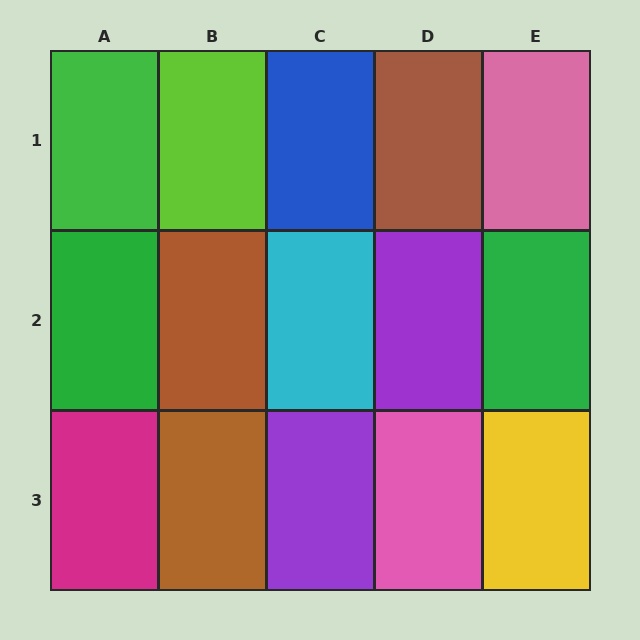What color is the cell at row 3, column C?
Purple.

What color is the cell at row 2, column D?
Purple.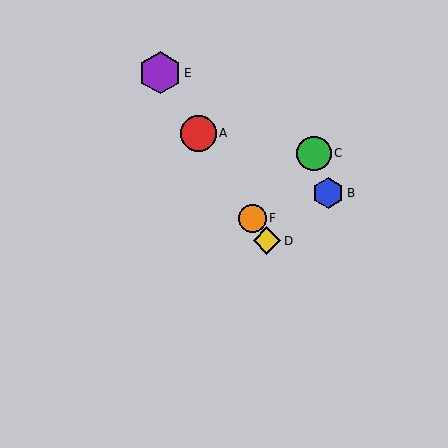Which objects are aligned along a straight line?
Objects A, D, E, F are aligned along a straight line.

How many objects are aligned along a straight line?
4 objects (A, D, E, F) are aligned along a straight line.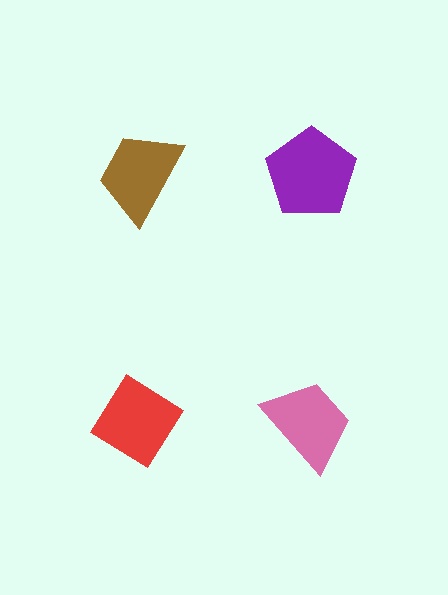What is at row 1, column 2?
A purple pentagon.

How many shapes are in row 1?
2 shapes.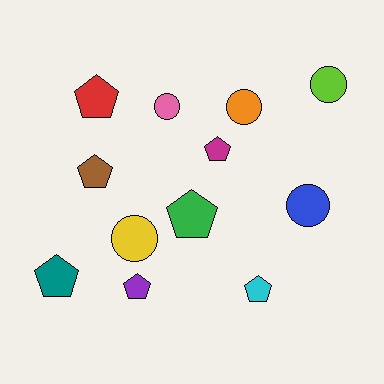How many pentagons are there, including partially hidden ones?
There are 7 pentagons.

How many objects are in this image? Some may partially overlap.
There are 12 objects.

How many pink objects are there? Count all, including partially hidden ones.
There is 1 pink object.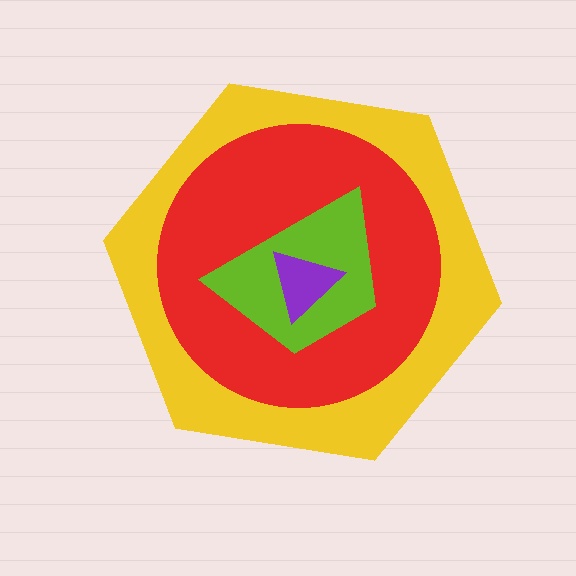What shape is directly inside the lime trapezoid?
The purple triangle.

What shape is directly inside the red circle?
The lime trapezoid.